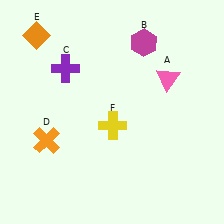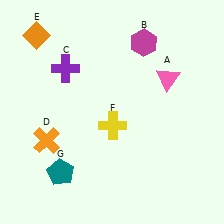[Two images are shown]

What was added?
A teal pentagon (G) was added in Image 2.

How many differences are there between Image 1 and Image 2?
There is 1 difference between the two images.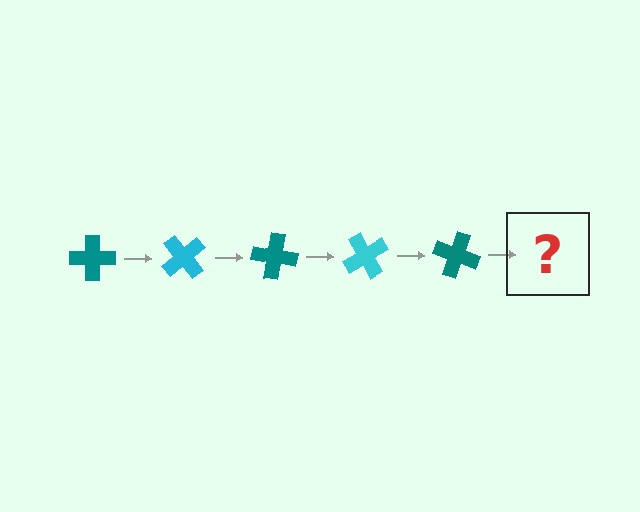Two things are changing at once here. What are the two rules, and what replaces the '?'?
The two rules are that it rotates 50 degrees each step and the color cycles through teal and cyan. The '?' should be a cyan cross, rotated 250 degrees from the start.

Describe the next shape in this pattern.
It should be a cyan cross, rotated 250 degrees from the start.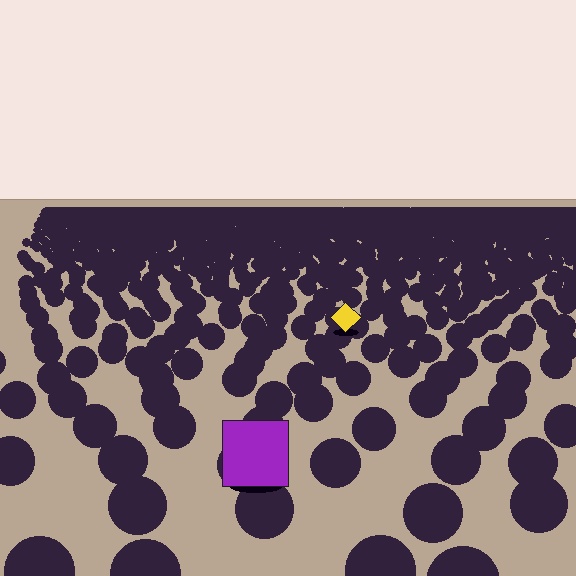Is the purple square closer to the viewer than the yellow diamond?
Yes. The purple square is closer — you can tell from the texture gradient: the ground texture is coarser near it.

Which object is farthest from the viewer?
The yellow diamond is farthest from the viewer. It appears smaller and the ground texture around it is denser.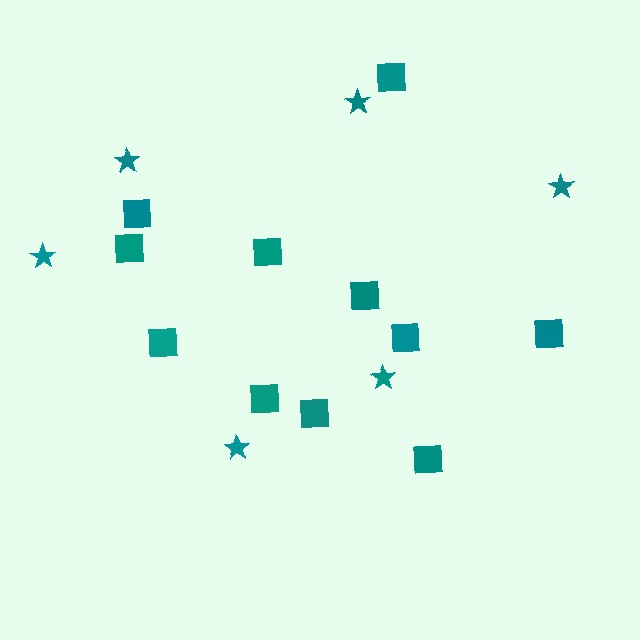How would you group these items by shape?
There are 2 groups: one group of stars (6) and one group of squares (11).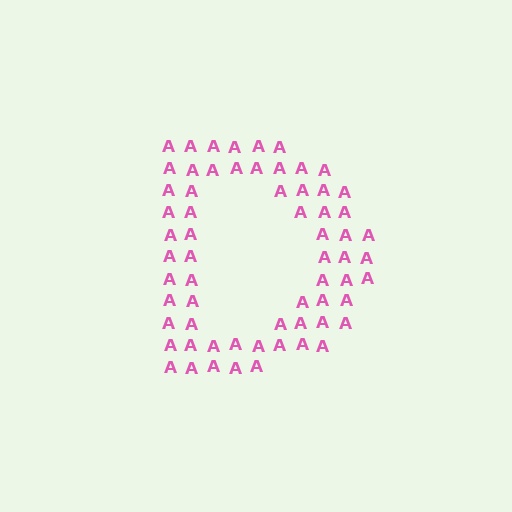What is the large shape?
The large shape is the letter D.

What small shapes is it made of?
It is made of small letter A's.